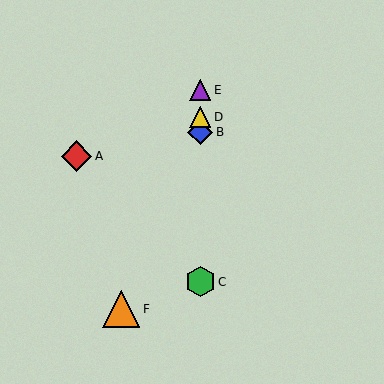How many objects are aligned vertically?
4 objects (B, C, D, E) are aligned vertically.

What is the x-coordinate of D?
Object D is at x≈200.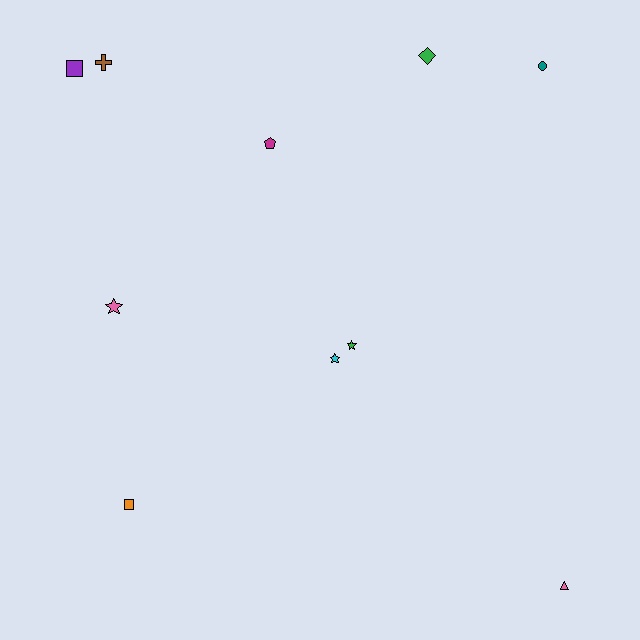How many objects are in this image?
There are 10 objects.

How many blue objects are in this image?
There are no blue objects.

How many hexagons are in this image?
There are no hexagons.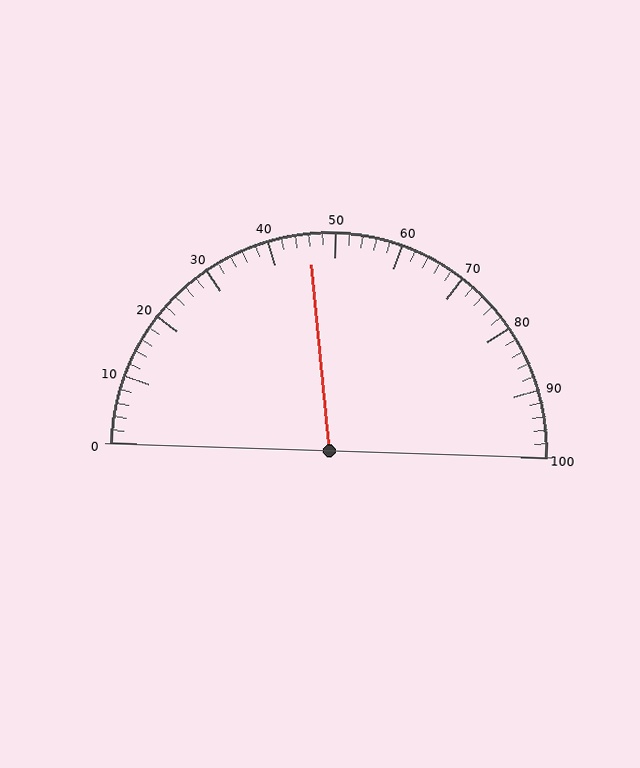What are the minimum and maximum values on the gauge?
The gauge ranges from 0 to 100.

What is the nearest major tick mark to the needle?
The nearest major tick mark is 50.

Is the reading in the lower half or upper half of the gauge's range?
The reading is in the lower half of the range (0 to 100).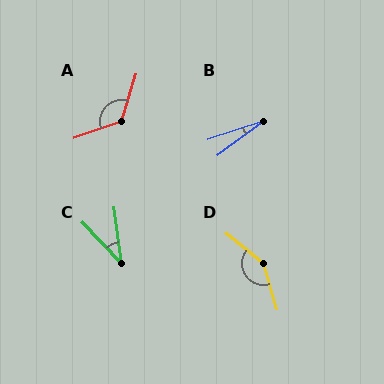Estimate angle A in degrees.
Approximately 126 degrees.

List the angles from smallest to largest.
B (18°), C (36°), A (126°), D (145°).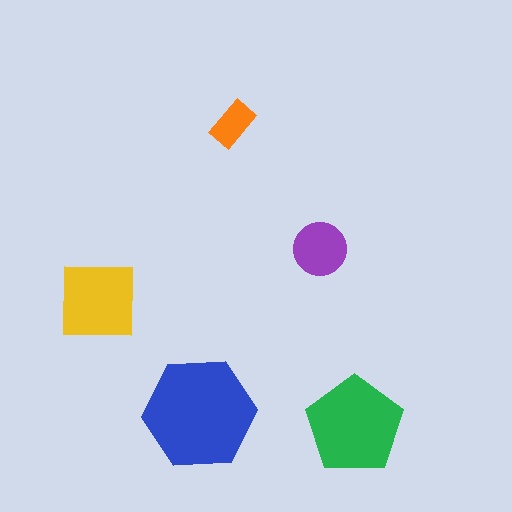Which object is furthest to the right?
The green pentagon is rightmost.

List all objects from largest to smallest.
The blue hexagon, the green pentagon, the yellow square, the purple circle, the orange rectangle.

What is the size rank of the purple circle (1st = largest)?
4th.